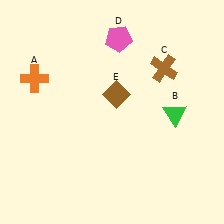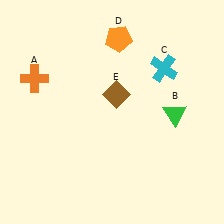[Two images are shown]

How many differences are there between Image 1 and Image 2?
There are 2 differences between the two images.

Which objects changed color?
C changed from brown to cyan. D changed from pink to orange.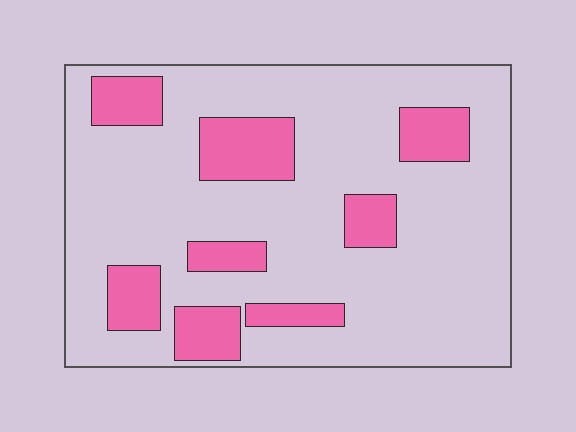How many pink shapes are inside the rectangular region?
8.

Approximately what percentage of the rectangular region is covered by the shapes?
Approximately 20%.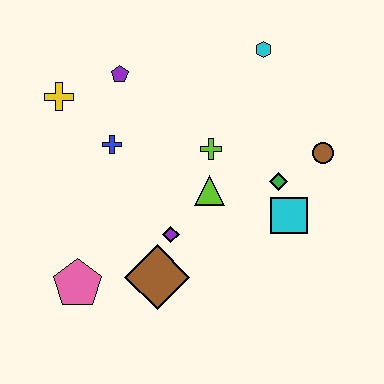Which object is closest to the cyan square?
The green diamond is closest to the cyan square.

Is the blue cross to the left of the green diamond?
Yes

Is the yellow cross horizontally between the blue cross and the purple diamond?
No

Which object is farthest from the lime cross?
The pink pentagon is farthest from the lime cross.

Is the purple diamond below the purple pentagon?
Yes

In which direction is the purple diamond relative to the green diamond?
The purple diamond is to the left of the green diamond.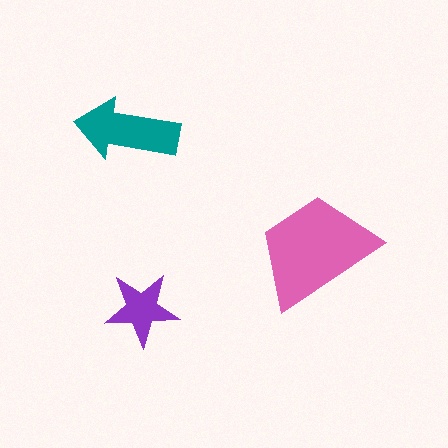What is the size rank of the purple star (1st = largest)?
3rd.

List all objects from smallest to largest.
The purple star, the teal arrow, the pink trapezoid.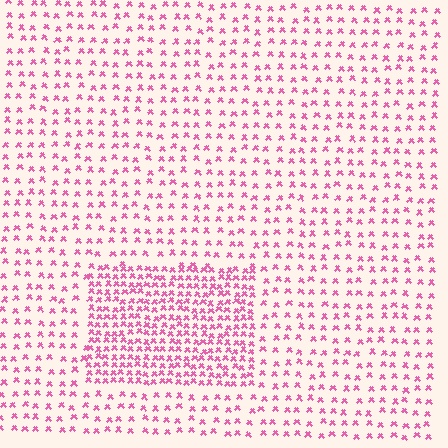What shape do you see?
I see a rectangle.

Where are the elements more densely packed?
The elements are more densely packed inside the rectangle boundary.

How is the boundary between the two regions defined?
The boundary is defined by a change in element density (approximately 2.2x ratio). All elements are the same color, size, and shape.